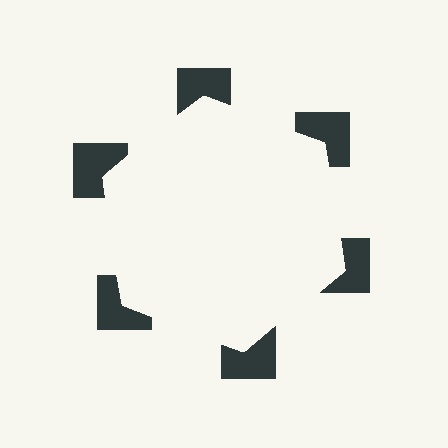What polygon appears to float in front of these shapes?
An illusory hexagon — its edges are inferred from the aligned wedge cuts in the notched squares, not physically drawn.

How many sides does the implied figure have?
6 sides.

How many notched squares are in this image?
There are 6 — one at each vertex of the illusory hexagon.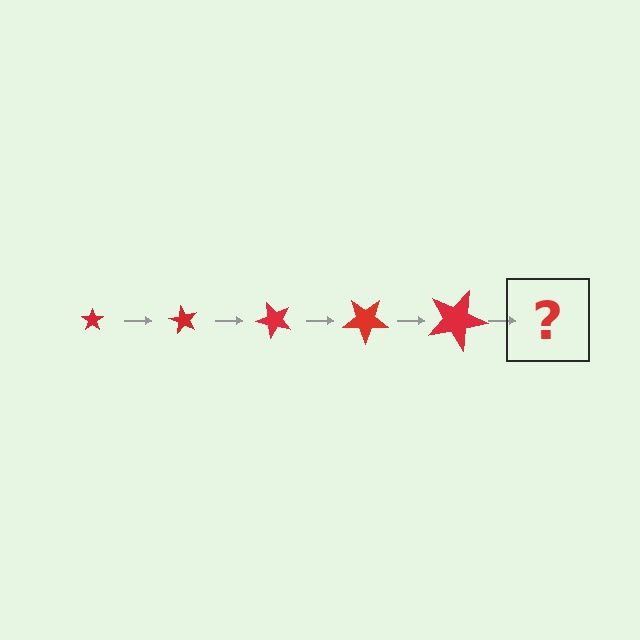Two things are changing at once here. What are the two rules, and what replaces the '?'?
The two rules are that the star grows larger each step and it rotates 60 degrees each step. The '?' should be a star, larger than the previous one and rotated 300 degrees from the start.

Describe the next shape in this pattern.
It should be a star, larger than the previous one and rotated 300 degrees from the start.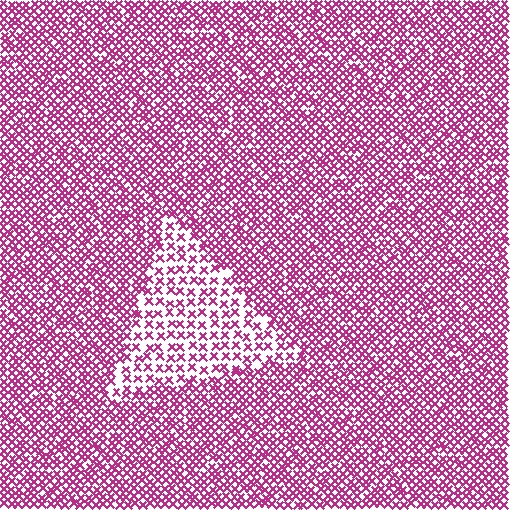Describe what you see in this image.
The image contains small magenta elements arranged at two different densities. A triangle-shaped region is visible where the elements are less densely packed than the surrounding area.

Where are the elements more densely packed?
The elements are more densely packed outside the triangle boundary.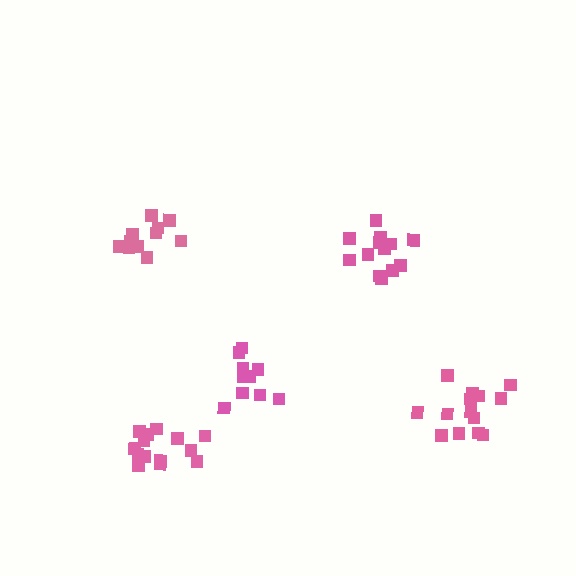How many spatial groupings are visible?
There are 5 spatial groupings.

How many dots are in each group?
Group 1: 11 dots, Group 2: 13 dots, Group 3: 14 dots, Group 4: 10 dots, Group 5: 15 dots (63 total).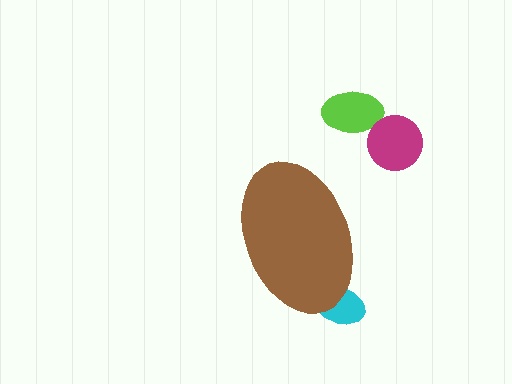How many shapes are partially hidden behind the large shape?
1 shape is partially hidden.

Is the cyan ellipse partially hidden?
Yes, the cyan ellipse is partially hidden behind the brown ellipse.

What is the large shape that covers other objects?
A brown ellipse.